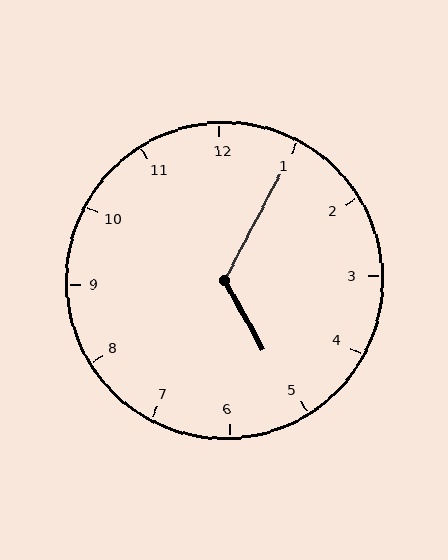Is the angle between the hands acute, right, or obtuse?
It is obtuse.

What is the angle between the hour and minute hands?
Approximately 122 degrees.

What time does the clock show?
5:05.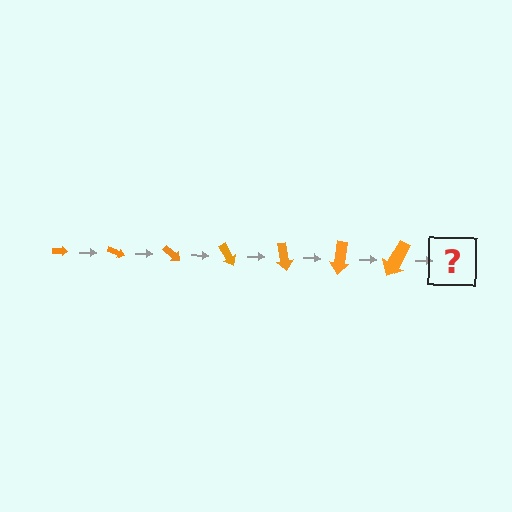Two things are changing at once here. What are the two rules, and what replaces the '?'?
The two rules are that the arrow grows larger each step and it rotates 20 degrees each step. The '?' should be an arrow, larger than the previous one and rotated 140 degrees from the start.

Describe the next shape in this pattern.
It should be an arrow, larger than the previous one and rotated 140 degrees from the start.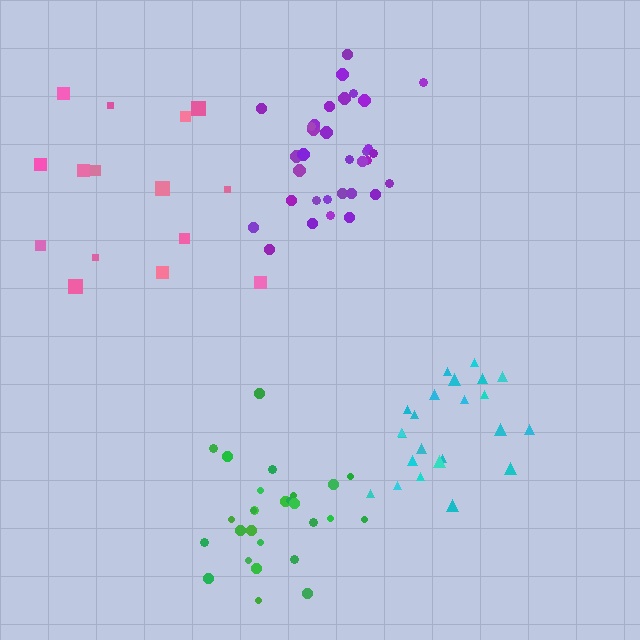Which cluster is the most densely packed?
Purple.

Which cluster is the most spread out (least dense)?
Pink.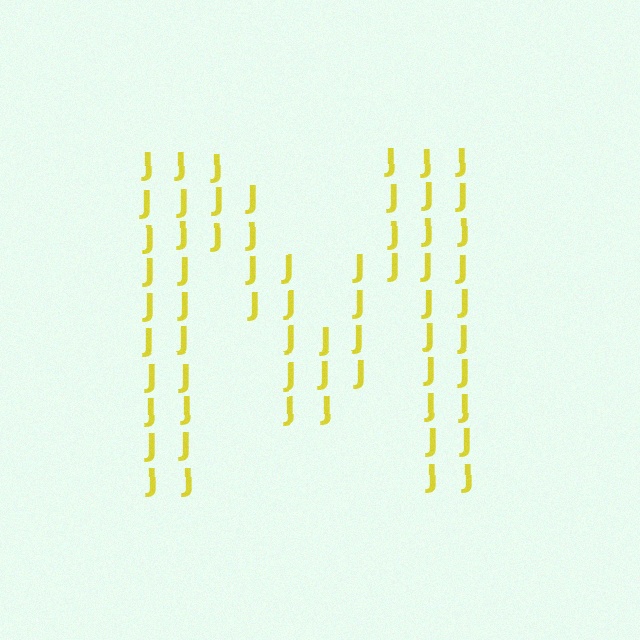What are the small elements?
The small elements are letter J's.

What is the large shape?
The large shape is the letter M.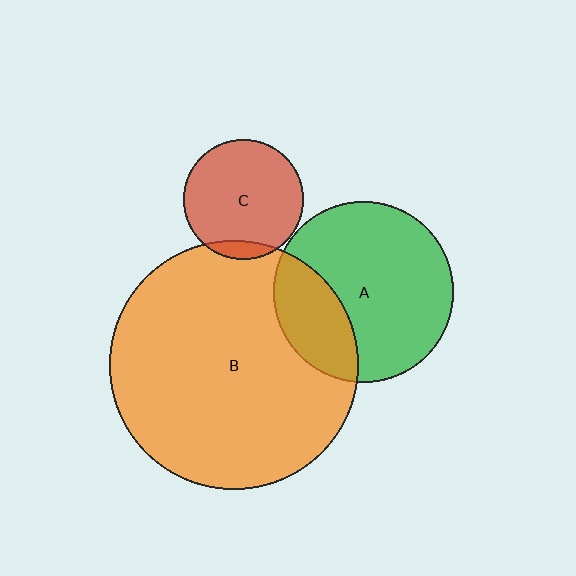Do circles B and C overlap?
Yes.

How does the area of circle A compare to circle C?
Approximately 2.3 times.